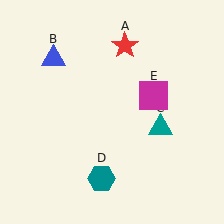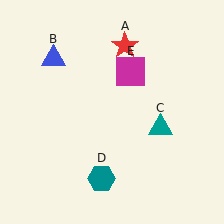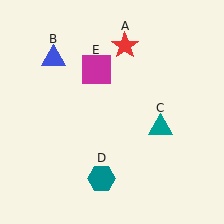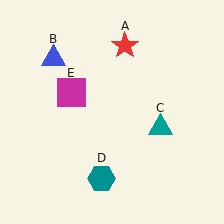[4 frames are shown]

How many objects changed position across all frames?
1 object changed position: magenta square (object E).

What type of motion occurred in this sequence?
The magenta square (object E) rotated counterclockwise around the center of the scene.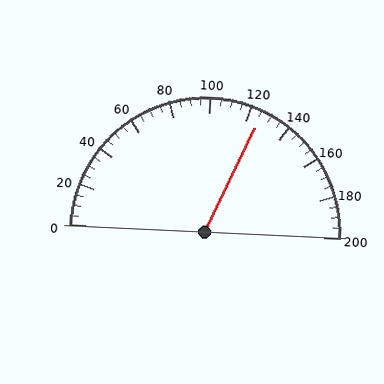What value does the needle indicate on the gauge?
The needle indicates approximately 125.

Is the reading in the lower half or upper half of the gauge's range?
The reading is in the upper half of the range (0 to 200).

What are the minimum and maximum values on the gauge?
The gauge ranges from 0 to 200.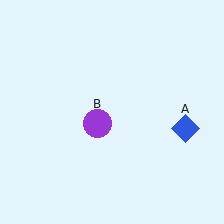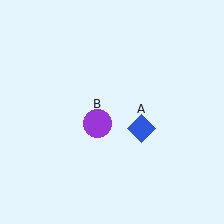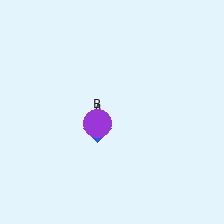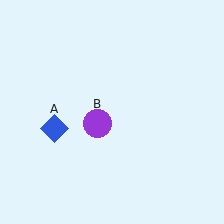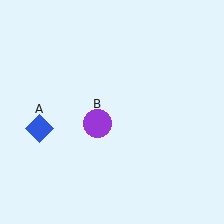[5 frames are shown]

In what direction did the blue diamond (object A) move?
The blue diamond (object A) moved left.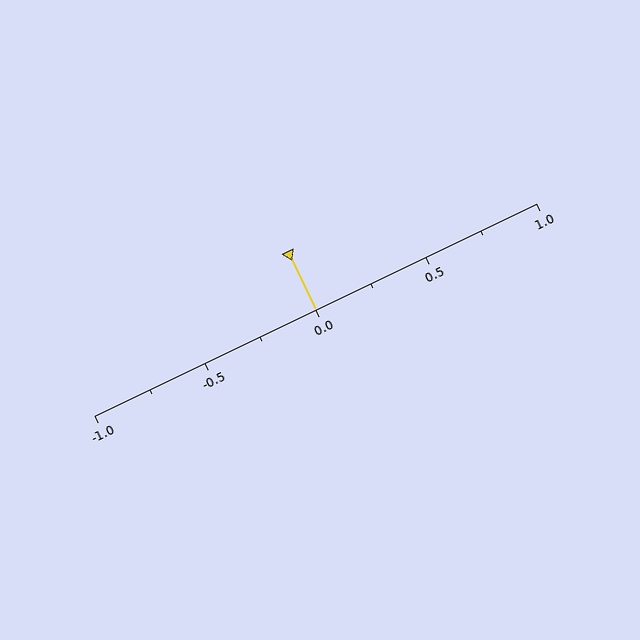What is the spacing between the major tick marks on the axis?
The major ticks are spaced 0.5 apart.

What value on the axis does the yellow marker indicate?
The marker indicates approximately 0.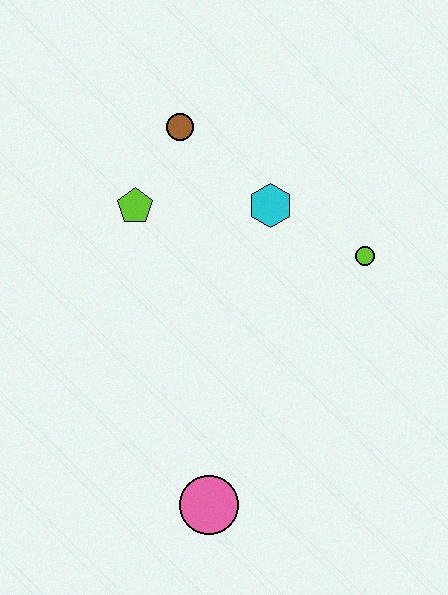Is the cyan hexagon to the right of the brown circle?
Yes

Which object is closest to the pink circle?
The lime circle is closest to the pink circle.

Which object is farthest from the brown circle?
The pink circle is farthest from the brown circle.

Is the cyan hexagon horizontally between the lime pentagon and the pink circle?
No